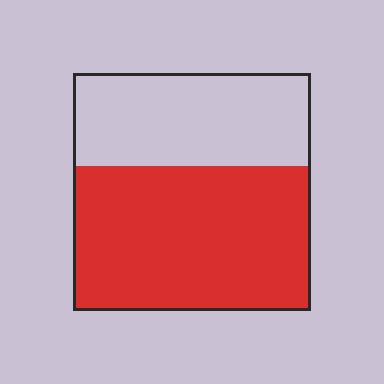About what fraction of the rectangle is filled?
About three fifths (3/5).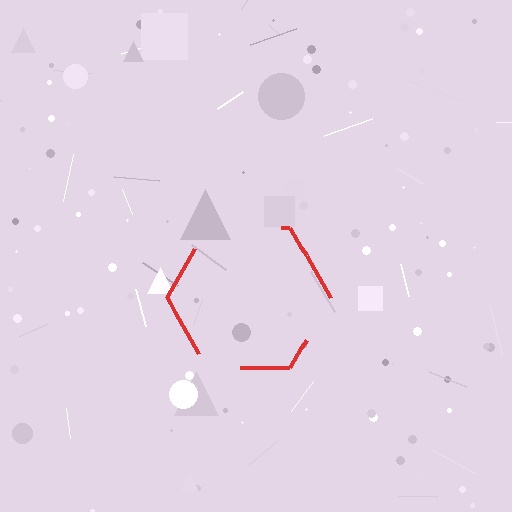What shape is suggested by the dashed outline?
The dashed outline suggests a hexagon.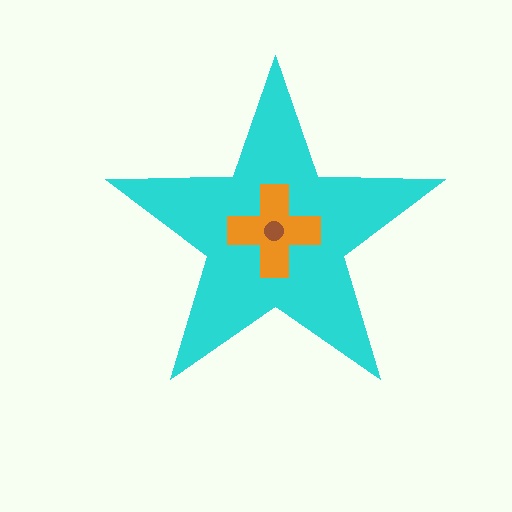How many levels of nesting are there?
3.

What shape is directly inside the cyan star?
The orange cross.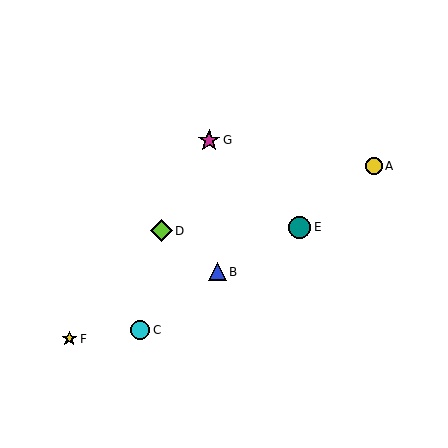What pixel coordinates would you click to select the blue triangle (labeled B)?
Click at (217, 272) to select the blue triangle B.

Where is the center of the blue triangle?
The center of the blue triangle is at (217, 272).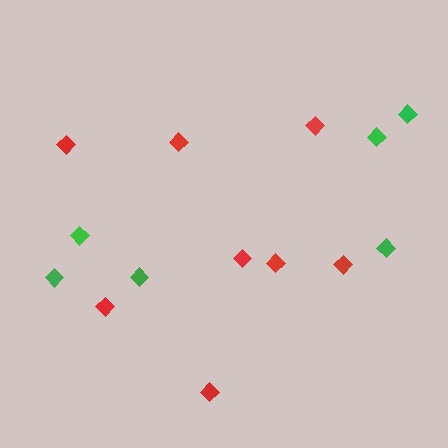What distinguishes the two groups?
There are 2 groups: one group of red diamonds (8) and one group of green diamonds (6).